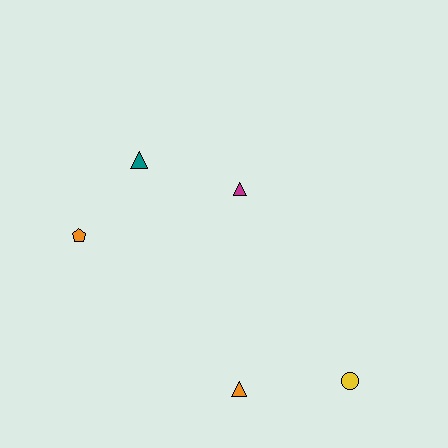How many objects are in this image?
There are 5 objects.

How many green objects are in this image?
There are no green objects.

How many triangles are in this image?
There are 3 triangles.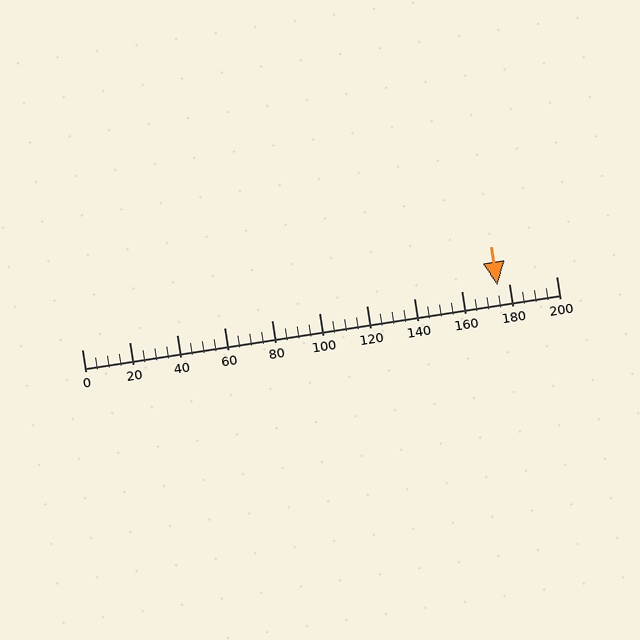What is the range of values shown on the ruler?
The ruler shows values from 0 to 200.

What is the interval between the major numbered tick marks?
The major tick marks are spaced 20 units apart.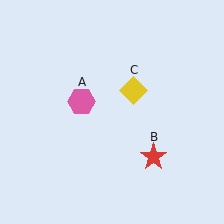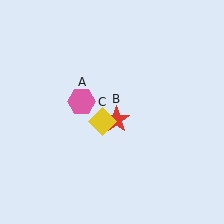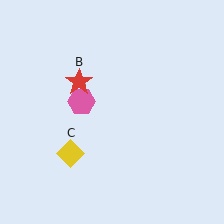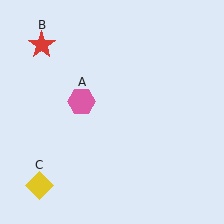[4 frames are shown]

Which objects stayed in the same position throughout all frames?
Pink hexagon (object A) remained stationary.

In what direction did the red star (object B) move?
The red star (object B) moved up and to the left.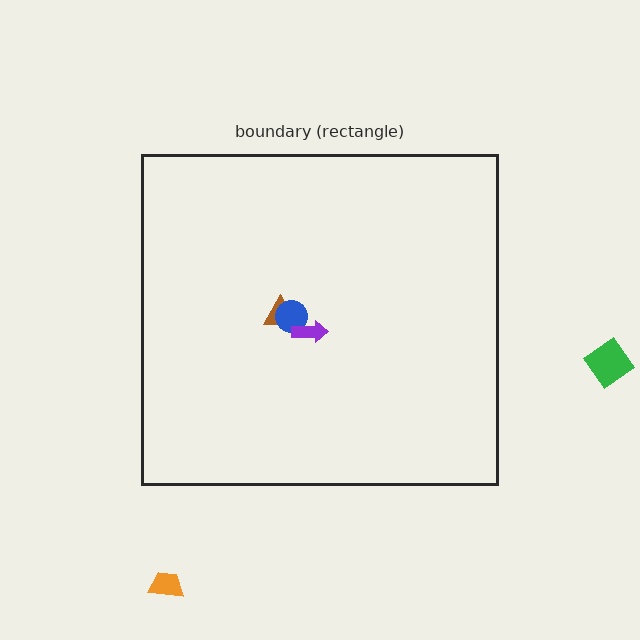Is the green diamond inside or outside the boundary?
Outside.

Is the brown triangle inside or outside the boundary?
Inside.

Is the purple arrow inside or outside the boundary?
Inside.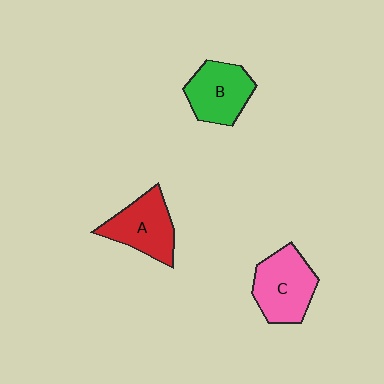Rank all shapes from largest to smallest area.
From largest to smallest: C (pink), A (red), B (green).